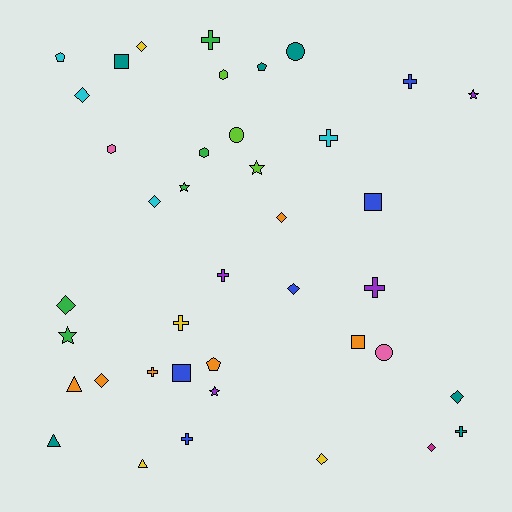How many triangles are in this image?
There are 3 triangles.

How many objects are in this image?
There are 40 objects.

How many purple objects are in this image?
There are 4 purple objects.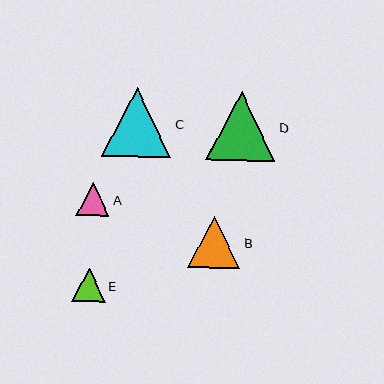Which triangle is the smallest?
Triangle E is the smallest with a size of approximately 33 pixels.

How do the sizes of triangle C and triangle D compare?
Triangle C and triangle D are approximately the same size.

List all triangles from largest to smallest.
From largest to smallest: C, D, B, A, E.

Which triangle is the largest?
Triangle C is the largest with a size of approximately 69 pixels.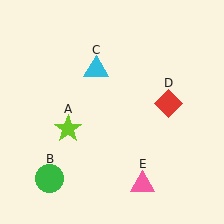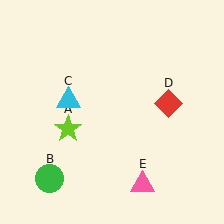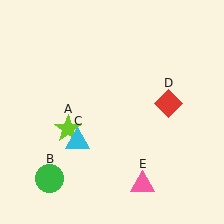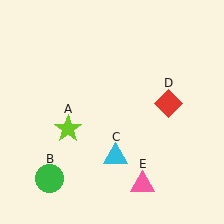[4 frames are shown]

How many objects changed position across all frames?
1 object changed position: cyan triangle (object C).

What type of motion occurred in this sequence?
The cyan triangle (object C) rotated counterclockwise around the center of the scene.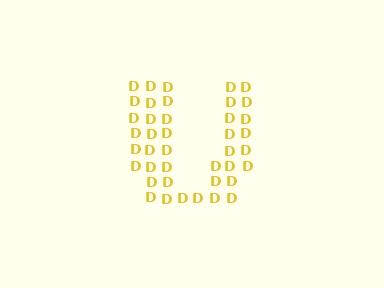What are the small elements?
The small elements are letter D's.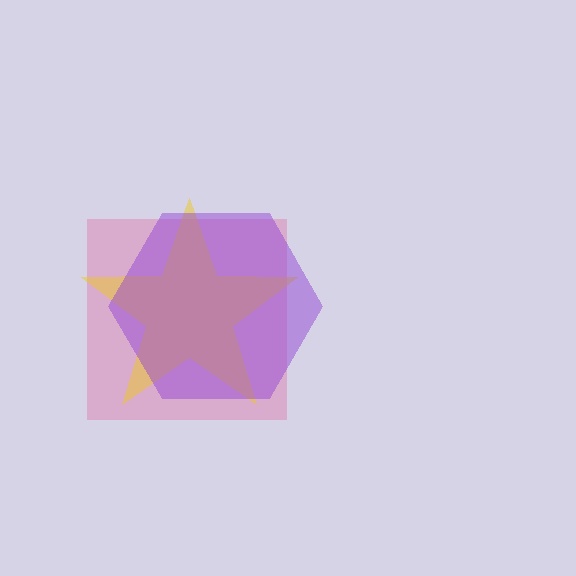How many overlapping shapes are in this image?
There are 3 overlapping shapes in the image.